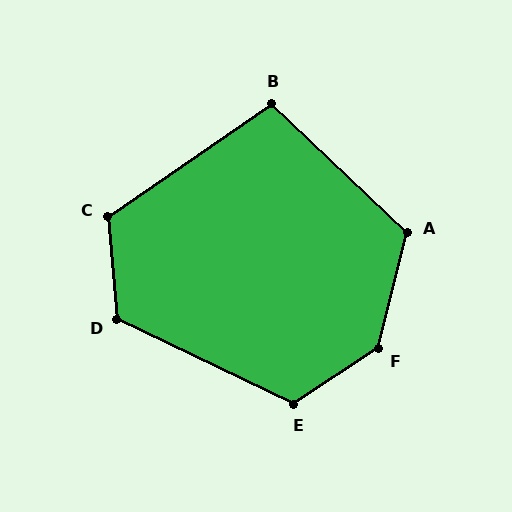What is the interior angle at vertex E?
Approximately 121 degrees (obtuse).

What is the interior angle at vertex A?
Approximately 119 degrees (obtuse).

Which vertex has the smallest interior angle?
B, at approximately 102 degrees.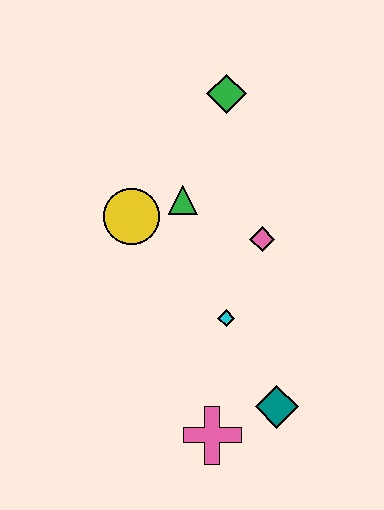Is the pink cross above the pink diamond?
No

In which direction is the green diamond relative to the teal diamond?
The green diamond is above the teal diamond.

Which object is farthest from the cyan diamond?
The green diamond is farthest from the cyan diamond.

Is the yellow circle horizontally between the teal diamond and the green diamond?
No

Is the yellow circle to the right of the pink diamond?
No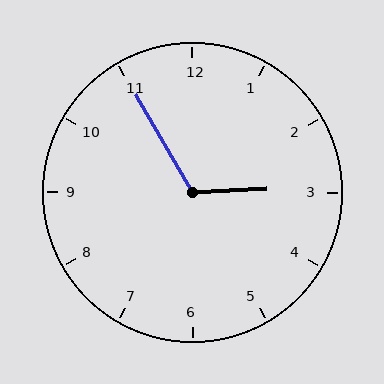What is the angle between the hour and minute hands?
Approximately 118 degrees.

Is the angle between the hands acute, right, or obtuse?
It is obtuse.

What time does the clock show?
2:55.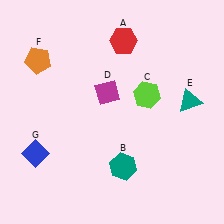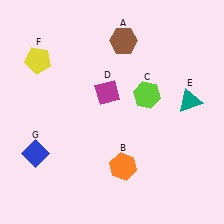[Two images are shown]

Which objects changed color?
A changed from red to brown. B changed from teal to orange. F changed from orange to yellow.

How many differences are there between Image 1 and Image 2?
There are 3 differences between the two images.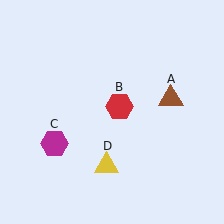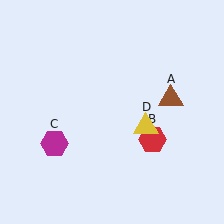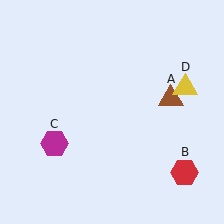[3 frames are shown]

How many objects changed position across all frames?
2 objects changed position: red hexagon (object B), yellow triangle (object D).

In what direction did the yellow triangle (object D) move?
The yellow triangle (object D) moved up and to the right.